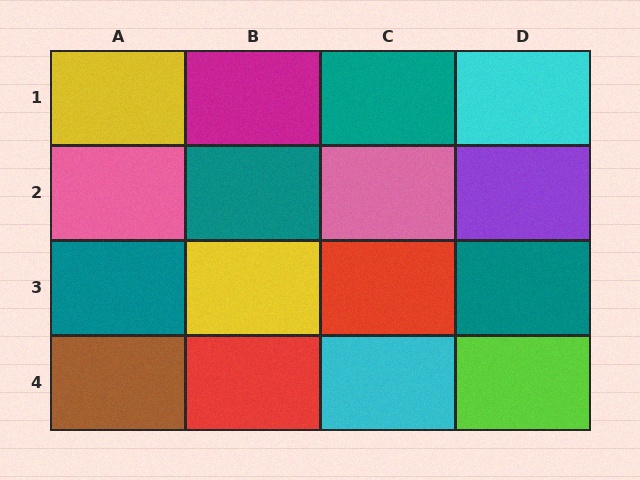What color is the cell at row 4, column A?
Brown.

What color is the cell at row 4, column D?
Lime.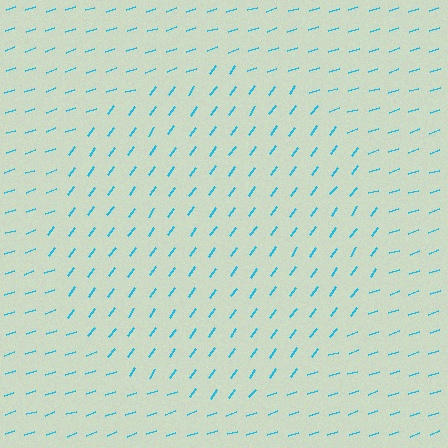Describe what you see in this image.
The image is filled with small cyan line segments. A circle region in the image has lines oriented differently from the surrounding lines, creating a visible texture boundary.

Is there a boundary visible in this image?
Yes, there is a texture boundary formed by a change in line orientation.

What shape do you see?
I see a circle.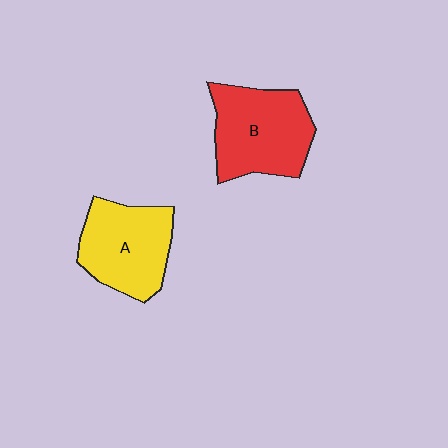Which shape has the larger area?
Shape B (red).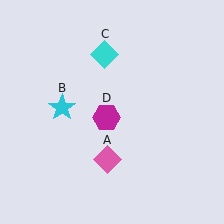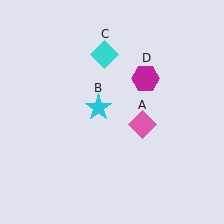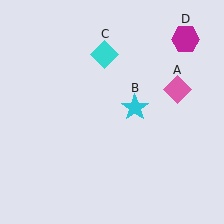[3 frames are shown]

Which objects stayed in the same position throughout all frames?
Cyan diamond (object C) remained stationary.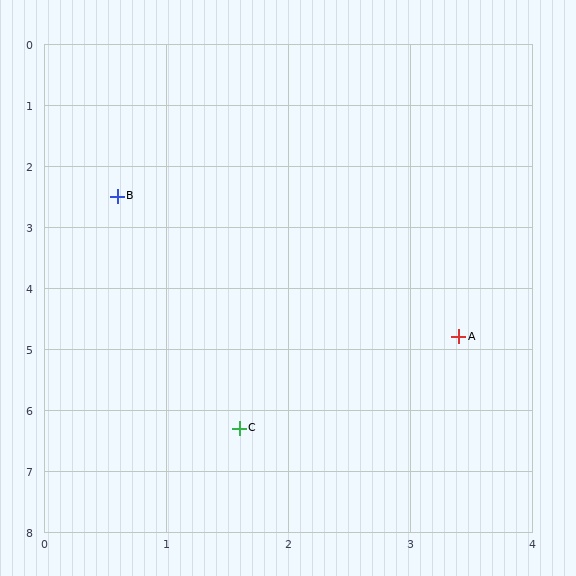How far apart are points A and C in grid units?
Points A and C are about 2.3 grid units apart.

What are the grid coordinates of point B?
Point B is at approximately (0.6, 2.5).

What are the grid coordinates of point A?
Point A is at approximately (3.4, 4.8).